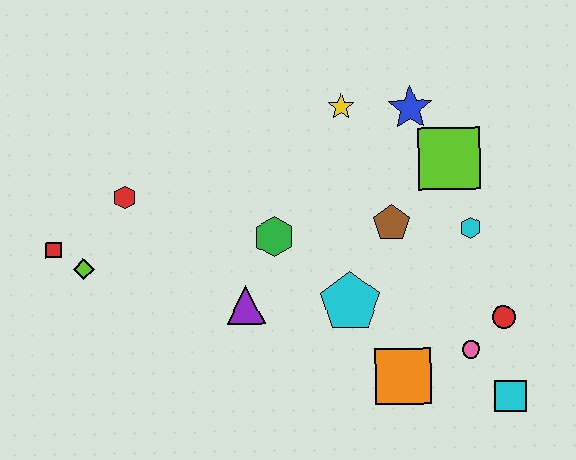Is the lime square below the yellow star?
Yes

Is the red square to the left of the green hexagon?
Yes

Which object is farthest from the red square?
The cyan square is farthest from the red square.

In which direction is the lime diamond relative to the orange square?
The lime diamond is to the left of the orange square.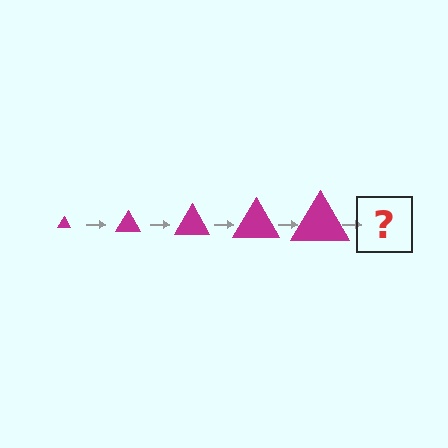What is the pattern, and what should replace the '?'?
The pattern is that the triangle gets progressively larger each step. The '?' should be a magenta triangle, larger than the previous one.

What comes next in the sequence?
The next element should be a magenta triangle, larger than the previous one.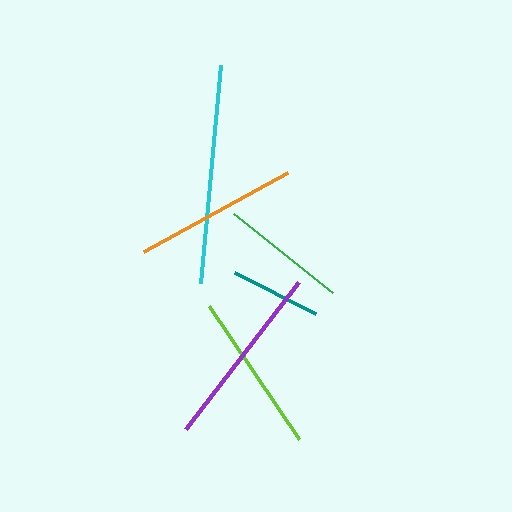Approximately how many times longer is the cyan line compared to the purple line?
The cyan line is approximately 1.2 times the length of the purple line.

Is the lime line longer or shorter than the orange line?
The orange line is longer than the lime line.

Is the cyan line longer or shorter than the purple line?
The cyan line is longer than the purple line.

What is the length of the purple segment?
The purple segment is approximately 185 pixels long.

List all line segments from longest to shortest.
From longest to shortest: cyan, purple, orange, lime, green, teal.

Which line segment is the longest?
The cyan line is the longest at approximately 220 pixels.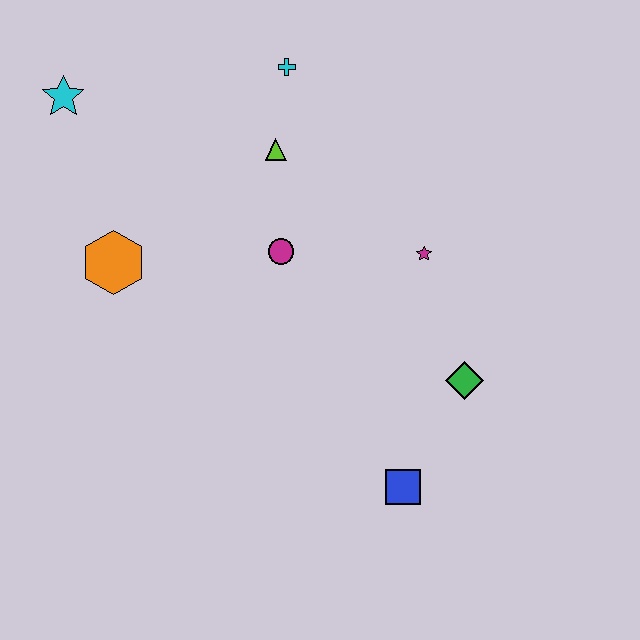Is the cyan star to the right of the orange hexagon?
No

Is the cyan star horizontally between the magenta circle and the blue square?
No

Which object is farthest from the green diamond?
The cyan star is farthest from the green diamond.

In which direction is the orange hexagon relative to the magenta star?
The orange hexagon is to the left of the magenta star.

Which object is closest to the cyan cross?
The lime triangle is closest to the cyan cross.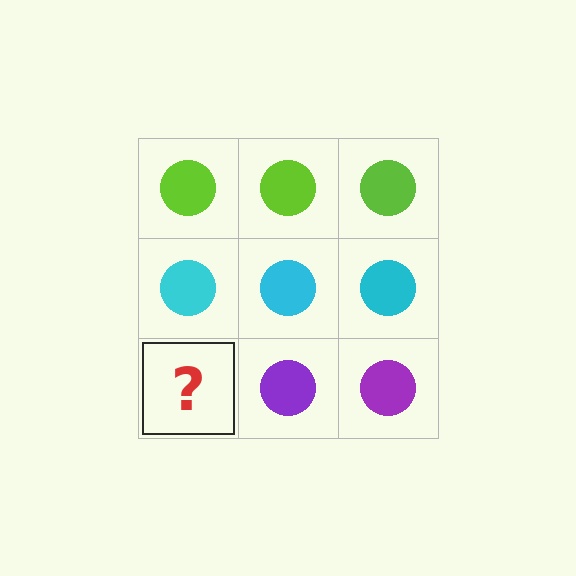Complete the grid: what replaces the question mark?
The question mark should be replaced with a purple circle.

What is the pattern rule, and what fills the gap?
The rule is that each row has a consistent color. The gap should be filled with a purple circle.